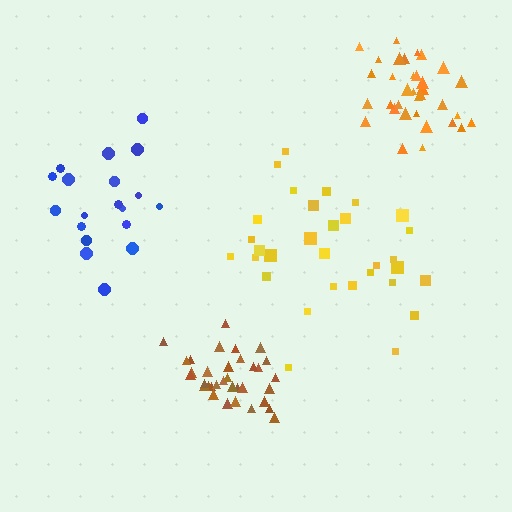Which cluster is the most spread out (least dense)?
Yellow.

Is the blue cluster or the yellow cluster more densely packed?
Blue.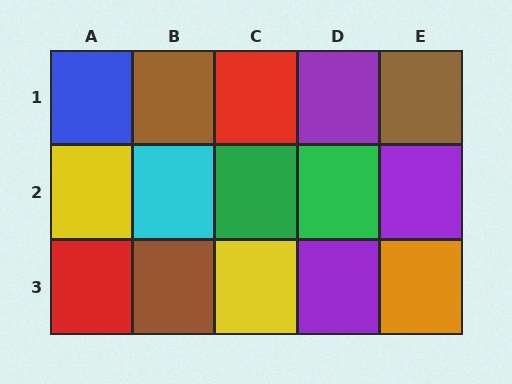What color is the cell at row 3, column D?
Purple.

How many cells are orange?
1 cell is orange.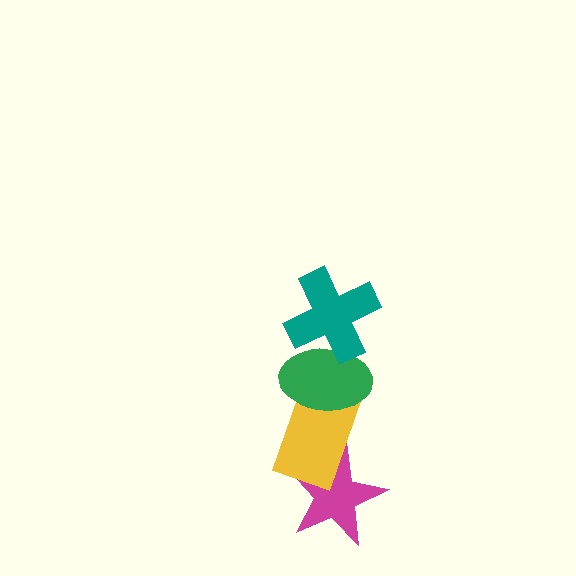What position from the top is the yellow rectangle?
The yellow rectangle is 3rd from the top.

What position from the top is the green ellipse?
The green ellipse is 2nd from the top.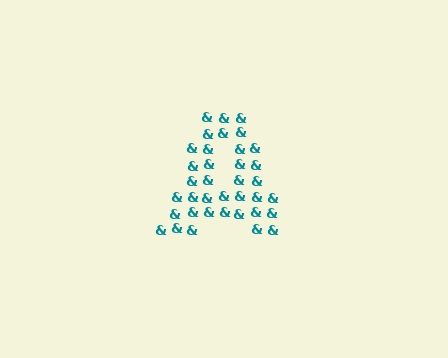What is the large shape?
The large shape is the letter A.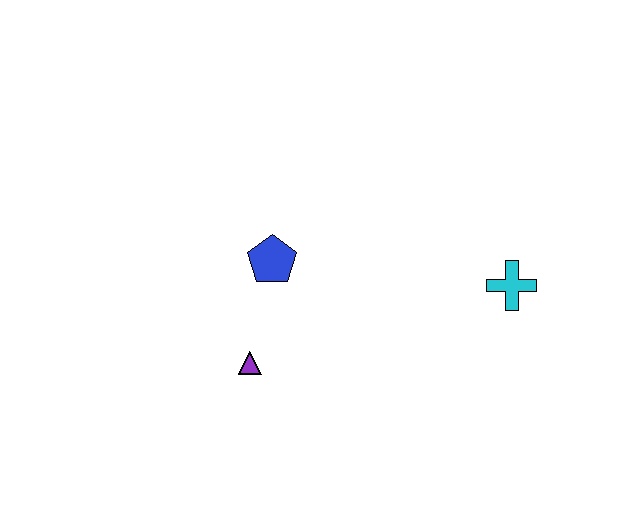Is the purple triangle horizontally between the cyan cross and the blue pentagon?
No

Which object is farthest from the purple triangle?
The cyan cross is farthest from the purple triangle.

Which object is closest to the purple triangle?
The blue pentagon is closest to the purple triangle.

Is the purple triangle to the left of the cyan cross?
Yes